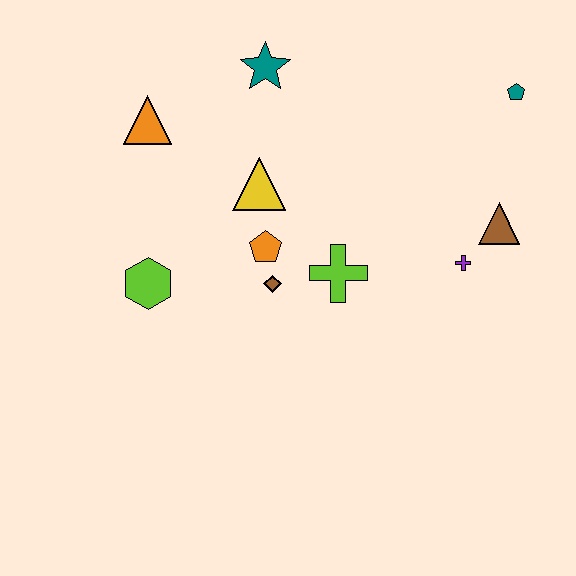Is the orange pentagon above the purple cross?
Yes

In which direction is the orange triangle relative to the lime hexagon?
The orange triangle is above the lime hexagon.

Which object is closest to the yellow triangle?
The orange pentagon is closest to the yellow triangle.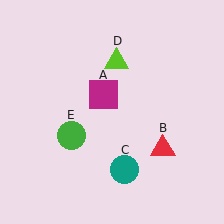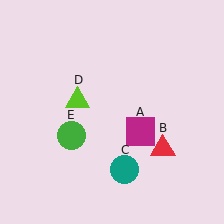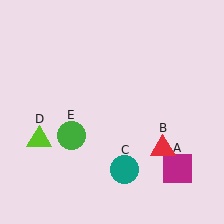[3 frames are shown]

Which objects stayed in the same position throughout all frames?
Red triangle (object B) and teal circle (object C) and green circle (object E) remained stationary.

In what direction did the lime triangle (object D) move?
The lime triangle (object D) moved down and to the left.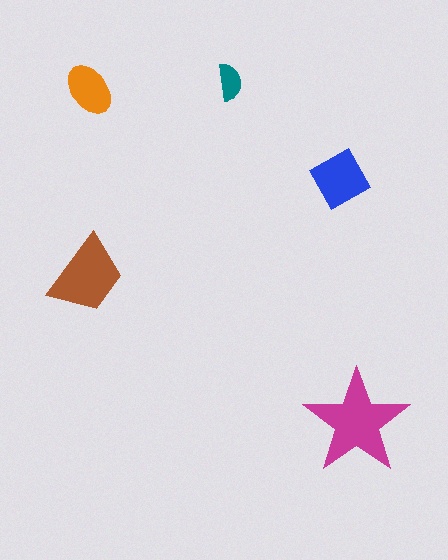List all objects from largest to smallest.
The magenta star, the brown trapezoid, the blue diamond, the orange ellipse, the teal semicircle.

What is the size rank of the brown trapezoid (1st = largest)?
2nd.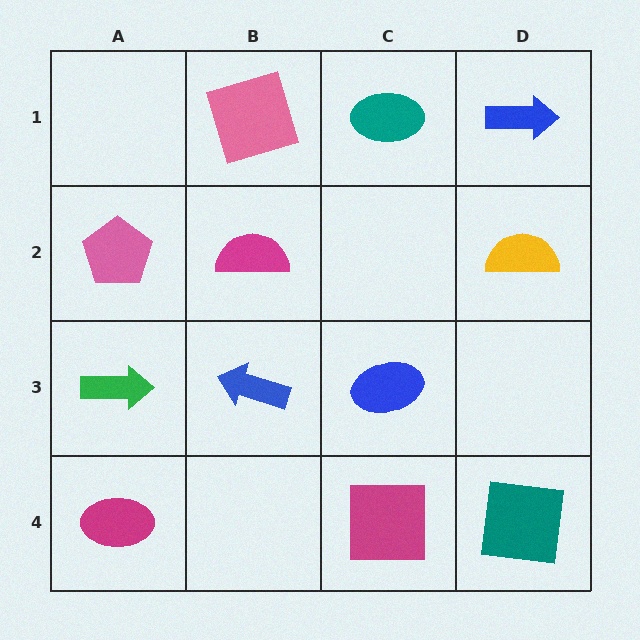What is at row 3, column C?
A blue ellipse.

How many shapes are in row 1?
3 shapes.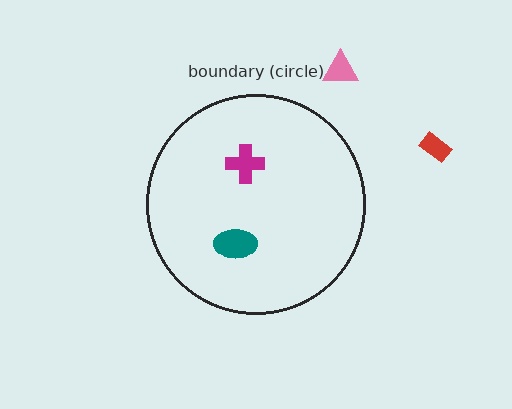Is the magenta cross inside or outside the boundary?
Inside.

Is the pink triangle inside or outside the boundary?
Outside.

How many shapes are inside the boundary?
2 inside, 2 outside.